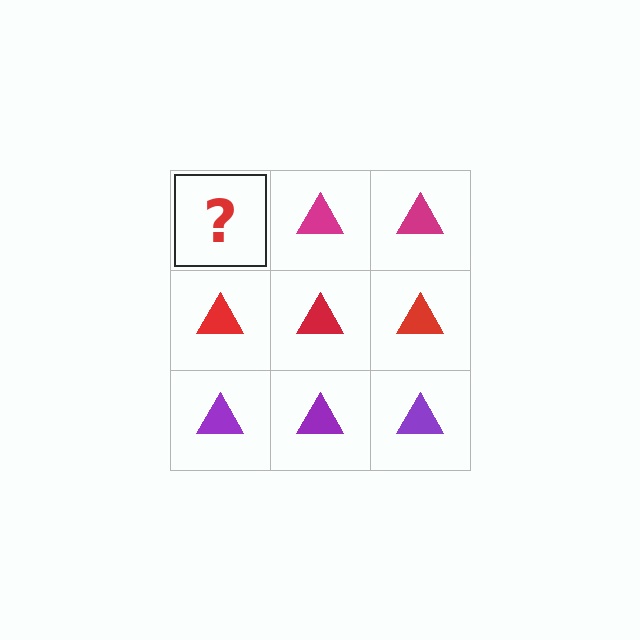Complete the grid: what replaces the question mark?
The question mark should be replaced with a magenta triangle.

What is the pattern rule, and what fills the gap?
The rule is that each row has a consistent color. The gap should be filled with a magenta triangle.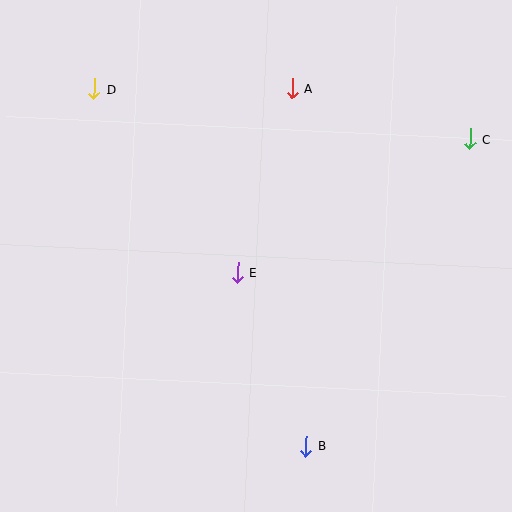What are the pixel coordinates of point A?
Point A is at (292, 88).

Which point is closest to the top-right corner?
Point C is closest to the top-right corner.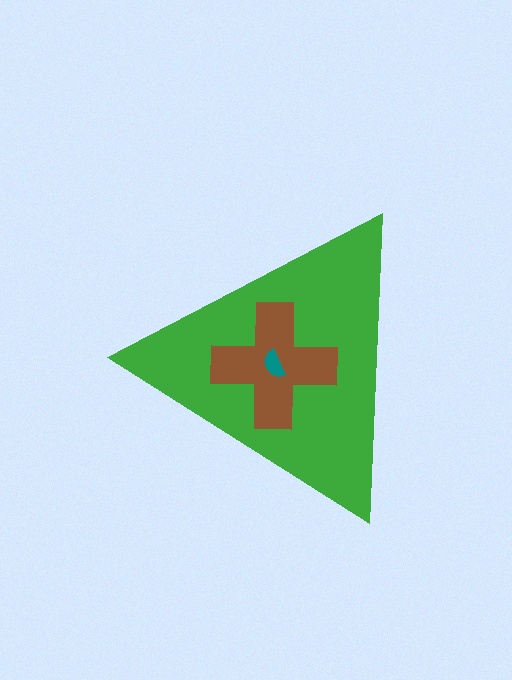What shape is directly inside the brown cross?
The teal semicircle.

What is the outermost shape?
The green triangle.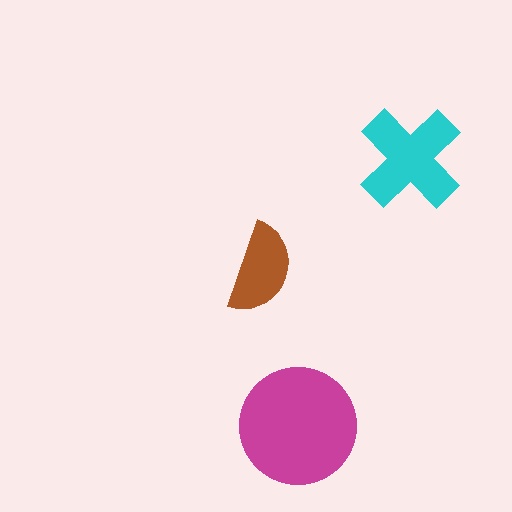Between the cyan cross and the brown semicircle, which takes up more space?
The cyan cross.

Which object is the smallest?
The brown semicircle.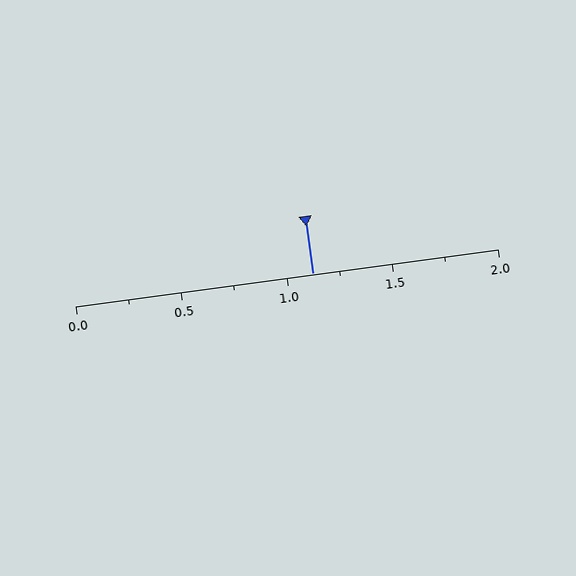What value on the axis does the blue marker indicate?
The marker indicates approximately 1.12.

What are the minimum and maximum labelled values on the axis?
The axis runs from 0.0 to 2.0.